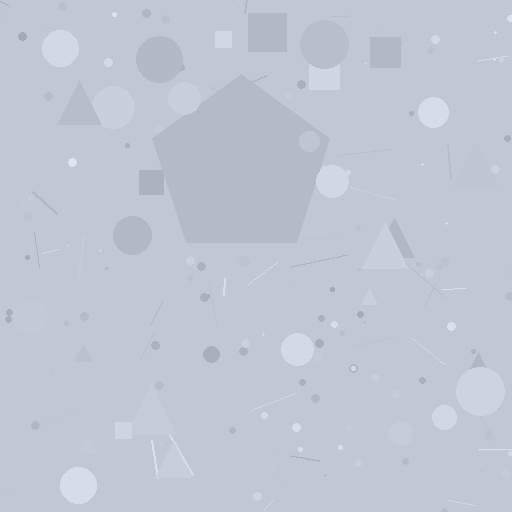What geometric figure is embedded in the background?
A pentagon is embedded in the background.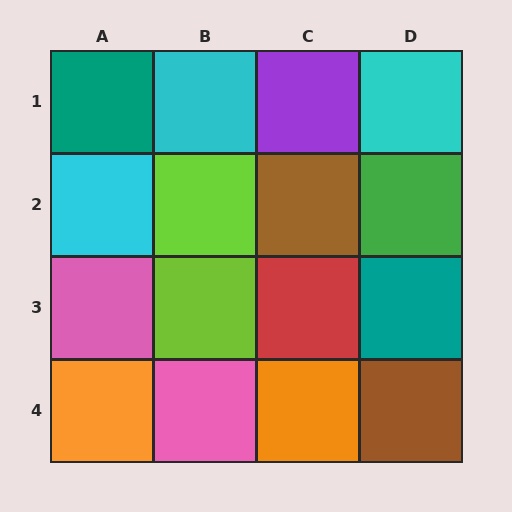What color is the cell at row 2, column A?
Cyan.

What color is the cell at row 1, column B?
Cyan.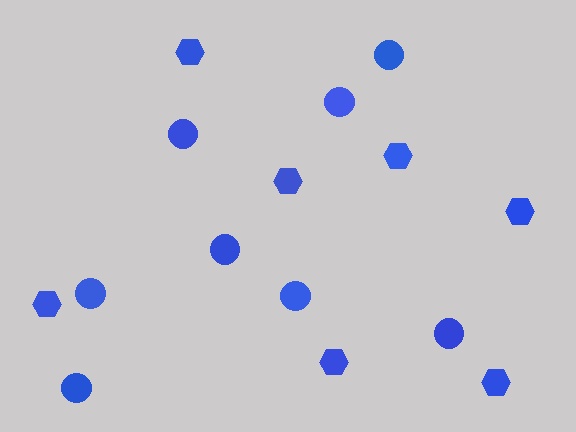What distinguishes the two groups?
There are 2 groups: one group of circles (8) and one group of hexagons (7).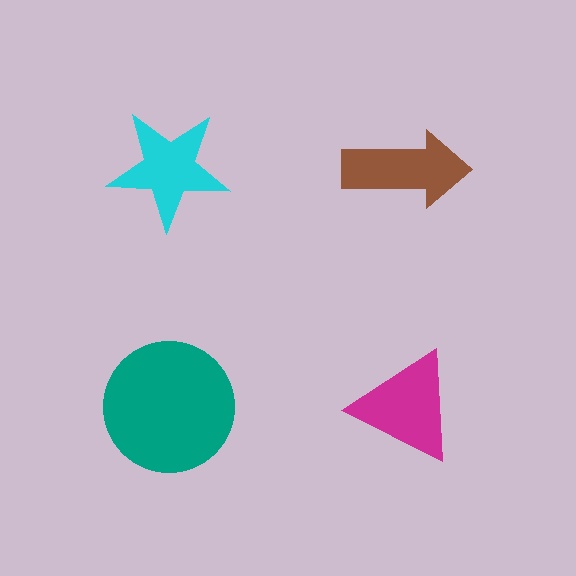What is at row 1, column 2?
A brown arrow.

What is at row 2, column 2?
A magenta triangle.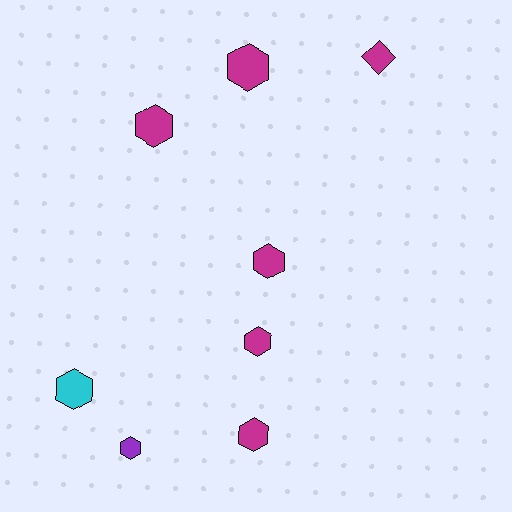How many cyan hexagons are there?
There is 1 cyan hexagon.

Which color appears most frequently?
Magenta, with 6 objects.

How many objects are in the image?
There are 8 objects.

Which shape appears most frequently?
Hexagon, with 7 objects.